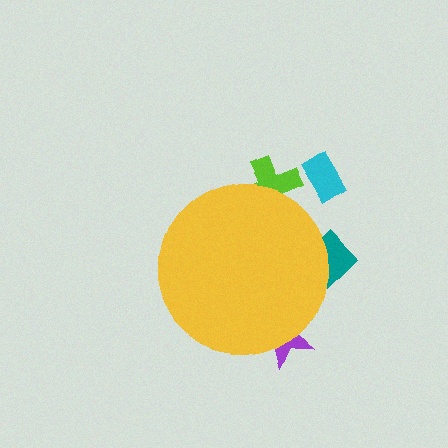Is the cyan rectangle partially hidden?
No, the cyan rectangle is fully visible.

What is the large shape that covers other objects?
A yellow circle.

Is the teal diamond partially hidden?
Yes, the teal diamond is partially hidden behind the yellow circle.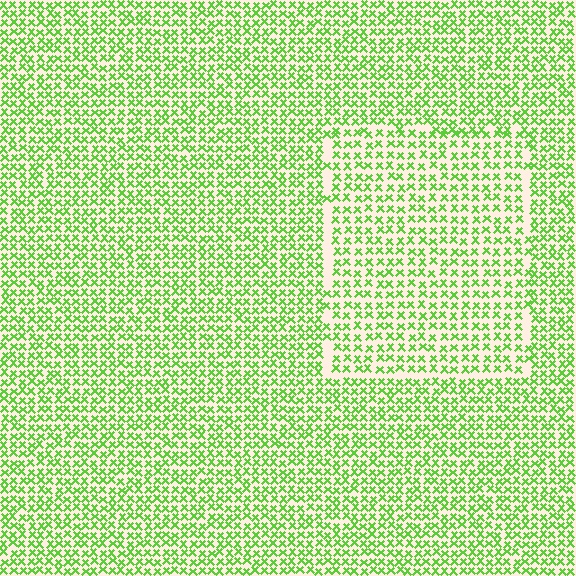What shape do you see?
I see a rectangle.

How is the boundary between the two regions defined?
The boundary is defined by a change in element density (approximately 1.4x ratio). All elements are the same color, size, and shape.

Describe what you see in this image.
The image contains small lime elements arranged at two different densities. A rectangle-shaped region is visible where the elements are less densely packed than the surrounding area.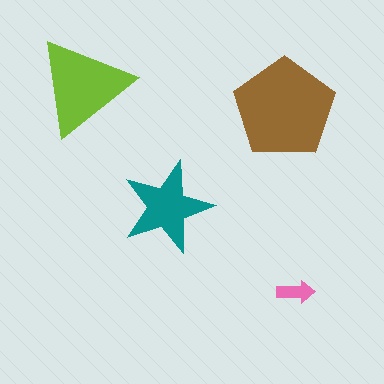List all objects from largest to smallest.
The brown pentagon, the lime triangle, the teal star, the pink arrow.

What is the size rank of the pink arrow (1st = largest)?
4th.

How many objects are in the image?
There are 4 objects in the image.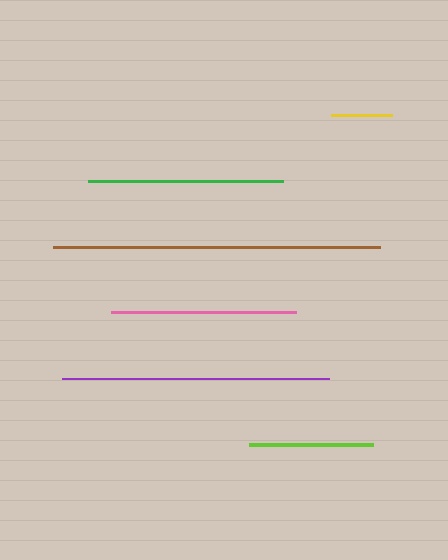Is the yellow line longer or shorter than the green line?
The green line is longer than the yellow line.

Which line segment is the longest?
The brown line is the longest at approximately 328 pixels.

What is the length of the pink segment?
The pink segment is approximately 185 pixels long.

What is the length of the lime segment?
The lime segment is approximately 124 pixels long.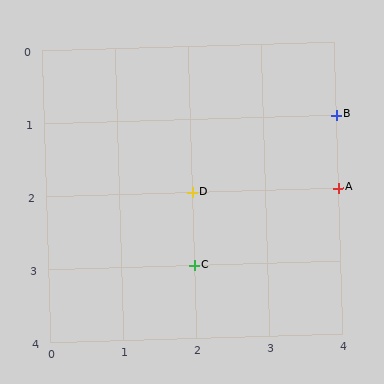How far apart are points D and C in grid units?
Points D and C are 1 row apart.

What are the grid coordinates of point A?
Point A is at grid coordinates (4, 2).